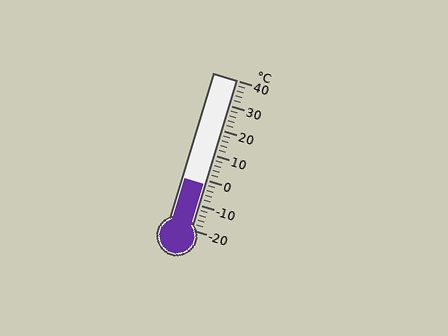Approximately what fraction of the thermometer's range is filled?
The thermometer is filled to approximately 30% of its range.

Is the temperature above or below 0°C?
The temperature is below 0°C.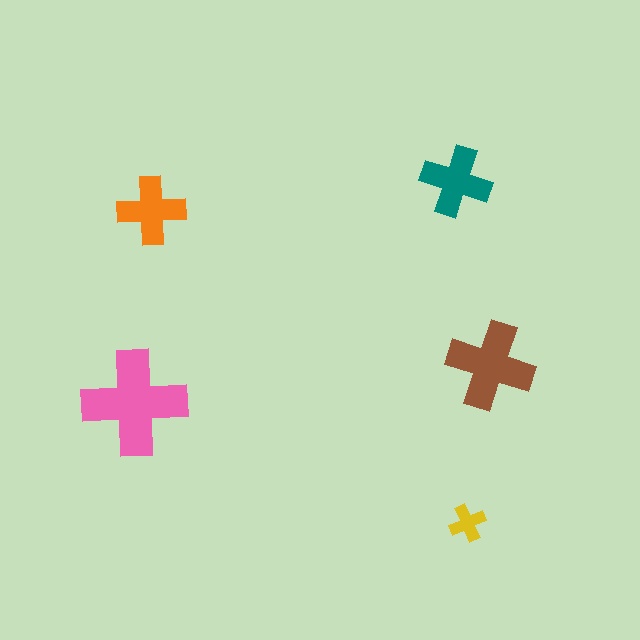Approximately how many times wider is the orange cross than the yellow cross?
About 2 times wider.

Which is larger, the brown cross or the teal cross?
The brown one.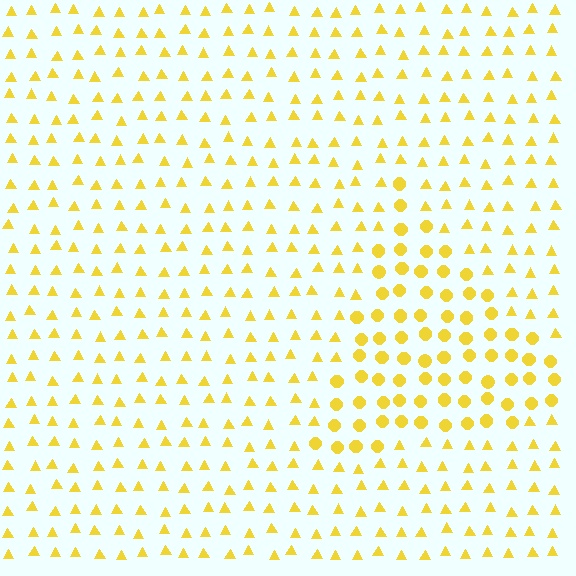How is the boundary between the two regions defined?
The boundary is defined by a change in element shape: circles inside vs. triangles outside. All elements share the same color and spacing.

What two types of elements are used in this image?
The image uses circles inside the triangle region and triangles outside it.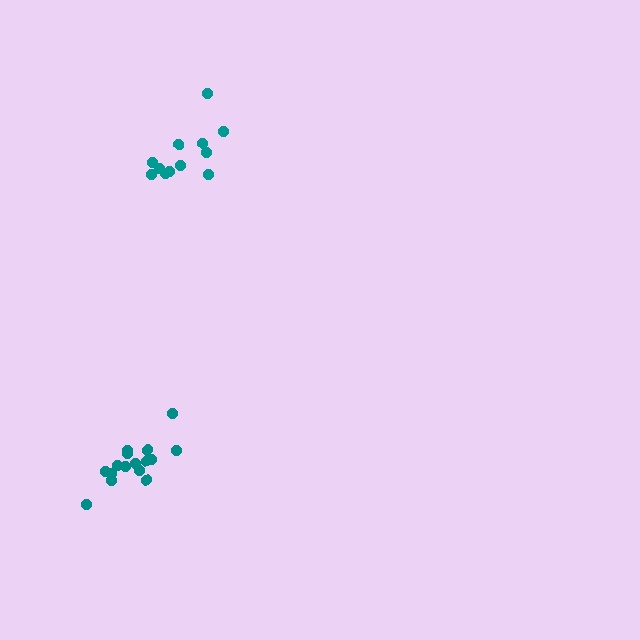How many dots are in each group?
Group 1: 16 dots, Group 2: 12 dots (28 total).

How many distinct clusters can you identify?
There are 2 distinct clusters.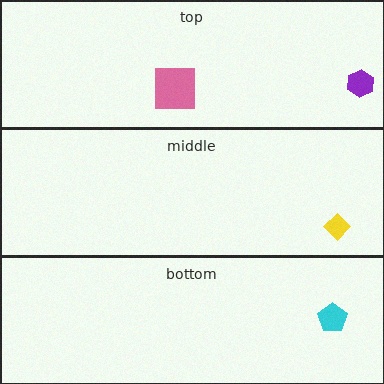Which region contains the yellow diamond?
The middle region.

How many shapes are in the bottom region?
1.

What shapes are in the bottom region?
The cyan pentagon.